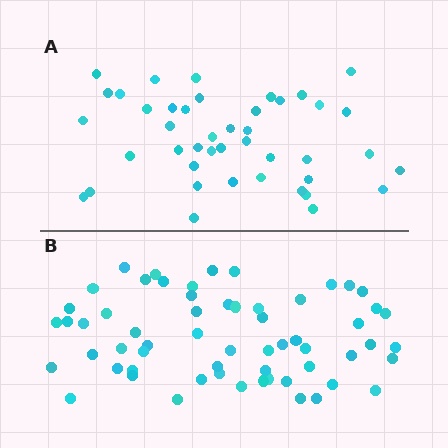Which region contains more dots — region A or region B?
Region B (the bottom region) has more dots.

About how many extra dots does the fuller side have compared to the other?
Region B has approximately 15 more dots than region A.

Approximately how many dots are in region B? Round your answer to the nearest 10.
About 60 dots.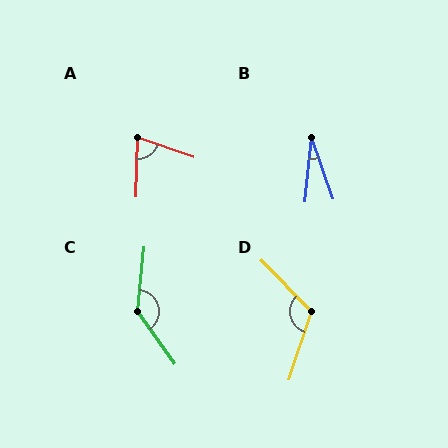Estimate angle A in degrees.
Approximately 72 degrees.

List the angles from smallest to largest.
B (25°), A (72°), D (117°), C (138°).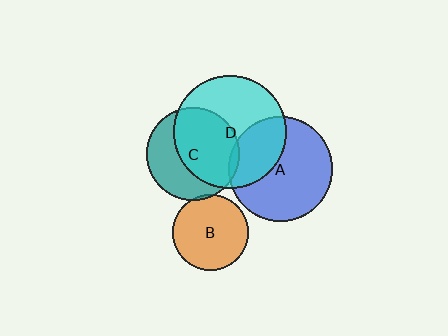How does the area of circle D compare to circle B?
Approximately 2.2 times.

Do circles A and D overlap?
Yes.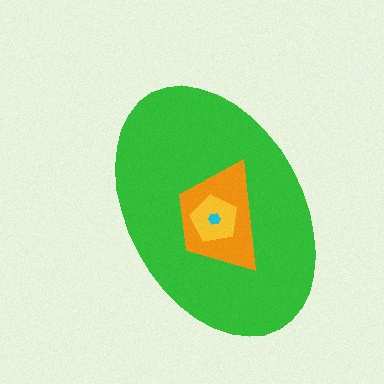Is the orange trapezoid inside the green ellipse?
Yes.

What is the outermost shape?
The green ellipse.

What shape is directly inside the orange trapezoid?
The yellow pentagon.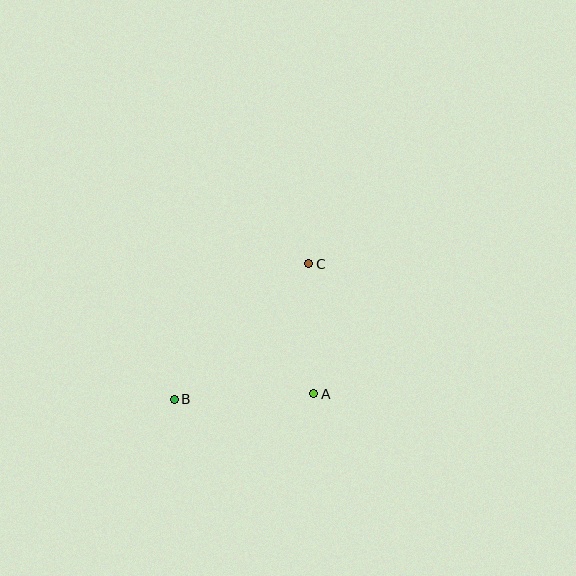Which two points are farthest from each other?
Points B and C are farthest from each other.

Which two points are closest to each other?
Points A and C are closest to each other.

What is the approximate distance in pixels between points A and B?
The distance between A and B is approximately 139 pixels.